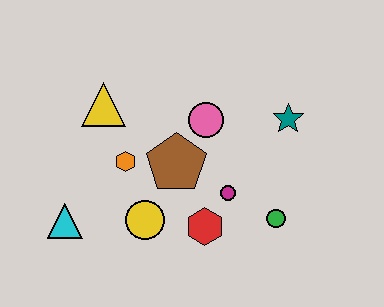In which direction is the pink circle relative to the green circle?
The pink circle is above the green circle.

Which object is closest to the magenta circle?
The red hexagon is closest to the magenta circle.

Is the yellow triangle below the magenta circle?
No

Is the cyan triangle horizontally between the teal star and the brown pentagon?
No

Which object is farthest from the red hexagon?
The yellow triangle is farthest from the red hexagon.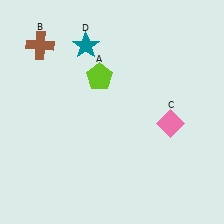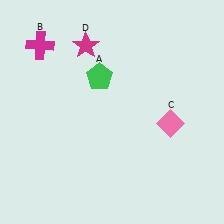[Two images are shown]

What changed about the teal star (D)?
In Image 1, D is teal. In Image 2, it changed to magenta.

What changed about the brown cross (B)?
In Image 1, B is brown. In Image 2, it changed to magenta.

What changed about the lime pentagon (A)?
In Image 1, A is lime. In Image 2, it changed to green.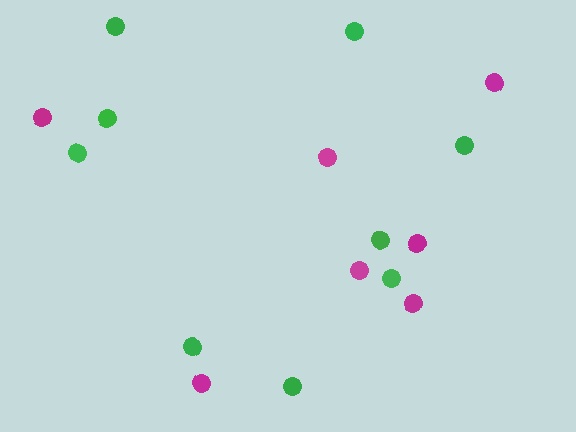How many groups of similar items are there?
There are 2 groups: one group of green circles (9) and one group of magenta circles (7).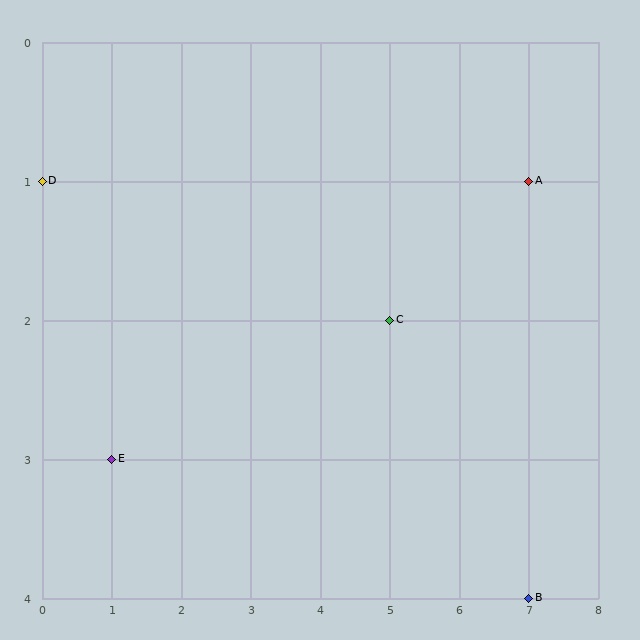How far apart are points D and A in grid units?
Points D and A are 7 columns apart.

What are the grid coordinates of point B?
Point B is at grid coordinates (7, 4).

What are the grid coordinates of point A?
Point A is at grid coordinates (7, 1).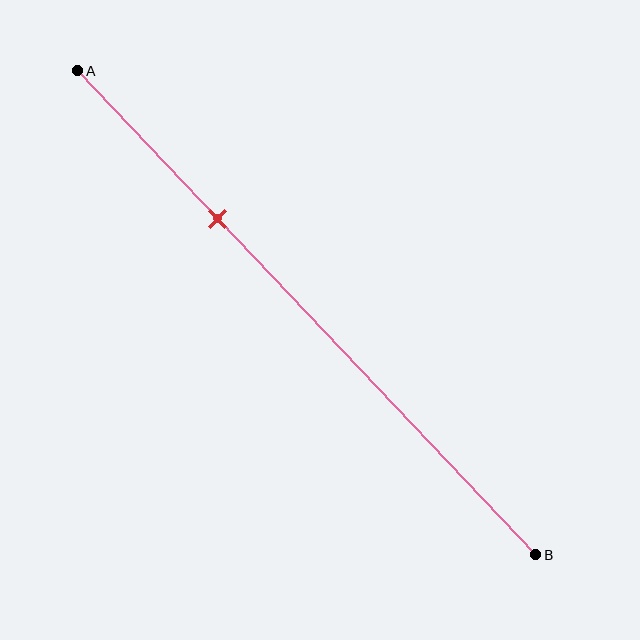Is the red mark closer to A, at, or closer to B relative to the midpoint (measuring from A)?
The red mark is closer to point A than the midpoint of segment AB.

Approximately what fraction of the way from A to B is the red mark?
The red mark is approximately 30% of the way from A to B.